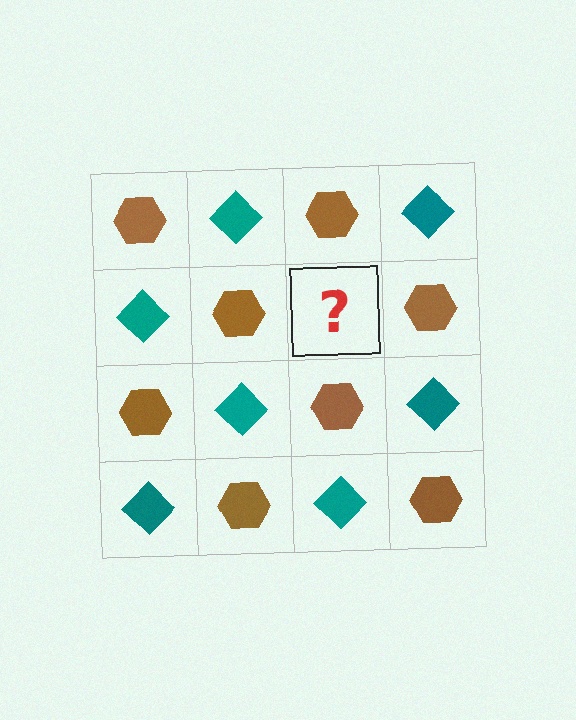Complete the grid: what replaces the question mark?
The question mark should be replaced with a teal diamond.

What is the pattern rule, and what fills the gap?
The rule is that it alternates brown hexagon and teal diamond in a checkerboard pattern. The gap should be filled with a teal diamond.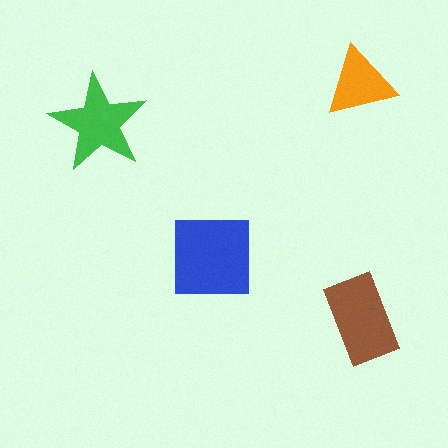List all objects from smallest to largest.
The orange triangle, the green star, the brown rectangle, the blue square.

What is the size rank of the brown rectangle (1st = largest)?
2nd.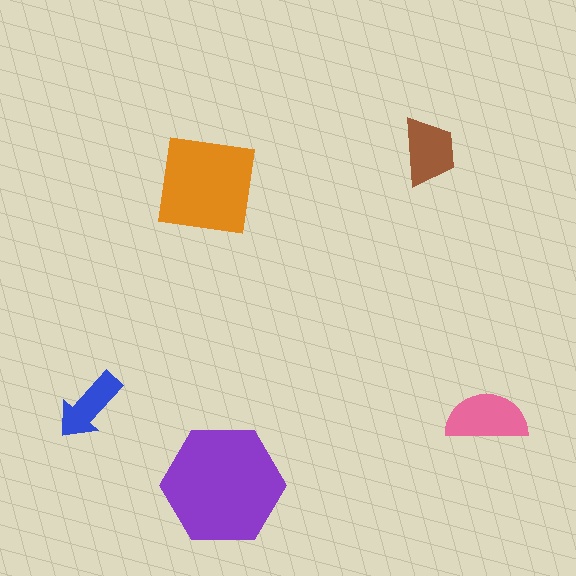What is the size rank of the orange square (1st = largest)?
2nd.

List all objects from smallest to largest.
The blue arrow, the brown trapezoid, the pink semicircle, the orange square, the purple hexagon.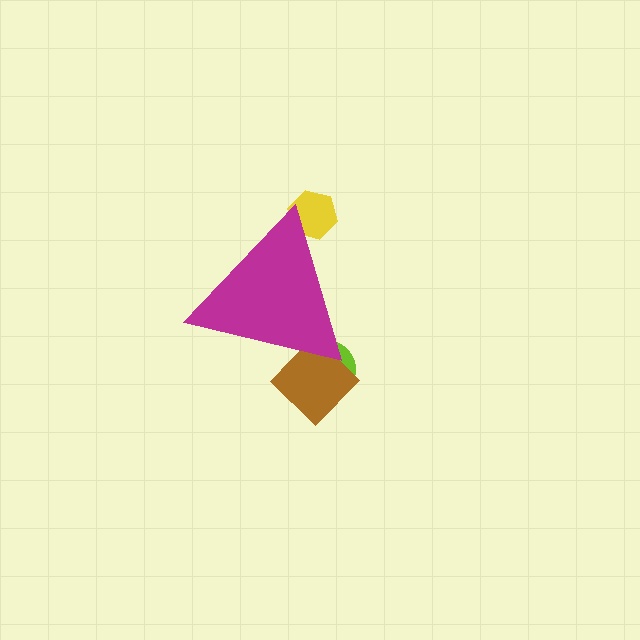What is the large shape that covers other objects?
A magenta triangle.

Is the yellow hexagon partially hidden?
Yes, the yellow hexagon is partially hidden behind the magenta triangle.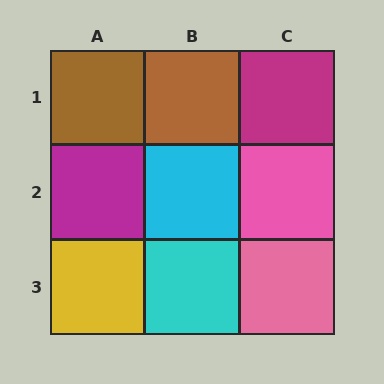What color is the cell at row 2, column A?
Magenta.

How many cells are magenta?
2 cells are magenta.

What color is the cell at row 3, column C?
Pink.